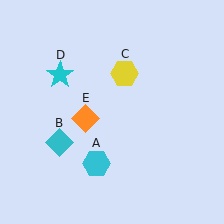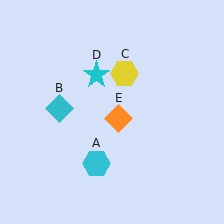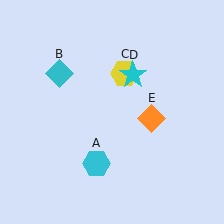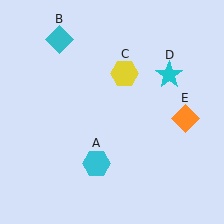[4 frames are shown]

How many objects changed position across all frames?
3 objects changed position: cyan diamond (object B), cyan star (object D), orange diamond (object E).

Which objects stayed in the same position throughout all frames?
Cyan hexagon (object A) and yellow hexagon (object C) remained stationary.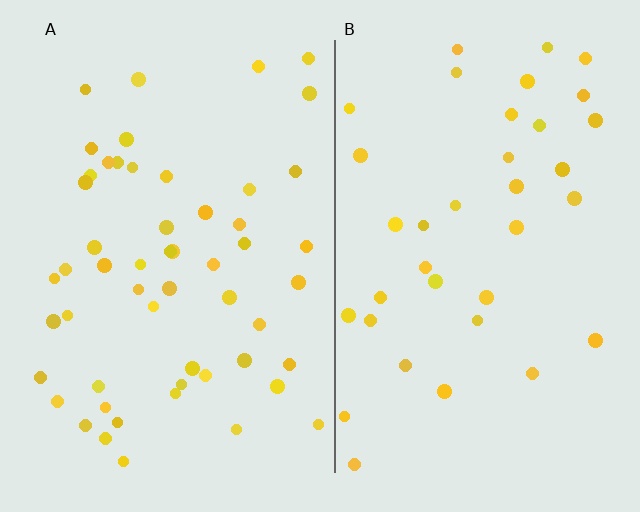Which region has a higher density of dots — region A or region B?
A (the left).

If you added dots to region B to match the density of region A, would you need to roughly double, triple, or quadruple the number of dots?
Approximately double.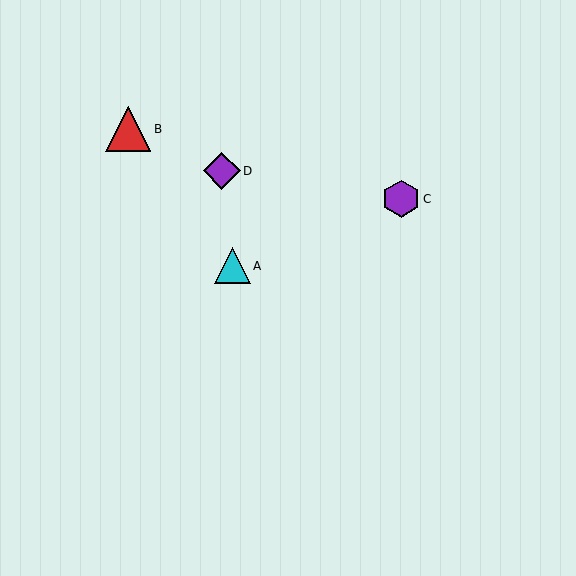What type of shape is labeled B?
Shape B is a red triangle.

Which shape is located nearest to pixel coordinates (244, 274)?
The cyan triangle (labeled A) at (232, 266) is nearest to that location.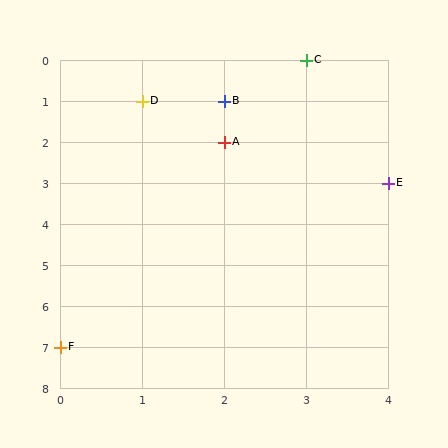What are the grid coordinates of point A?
Point A is at grid coordinates (2, 2).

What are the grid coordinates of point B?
Point B is at grid coordinates (2, 1).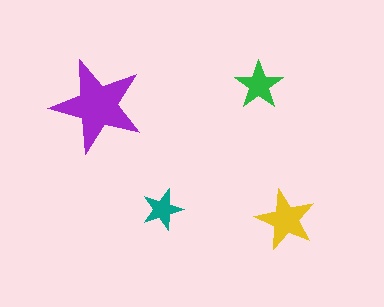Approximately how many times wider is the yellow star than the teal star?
About 1.5 times wider.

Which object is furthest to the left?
The purple star is leftmost.